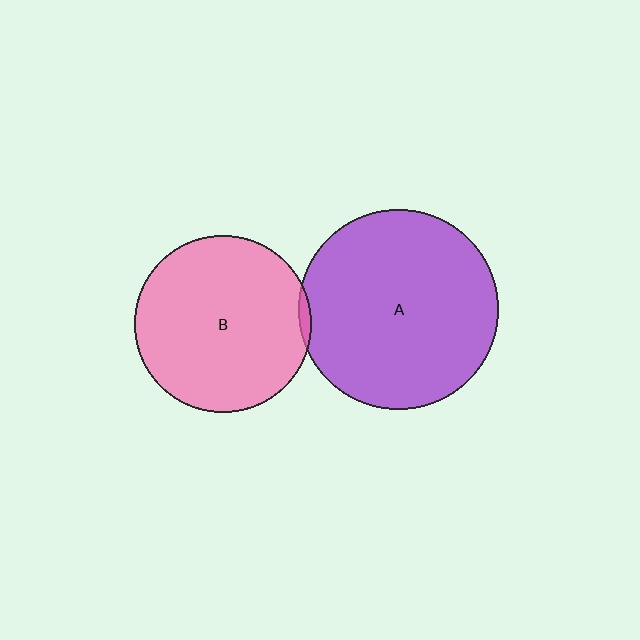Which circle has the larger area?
Circle A (purple).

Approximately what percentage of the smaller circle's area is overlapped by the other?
Approximately 5%.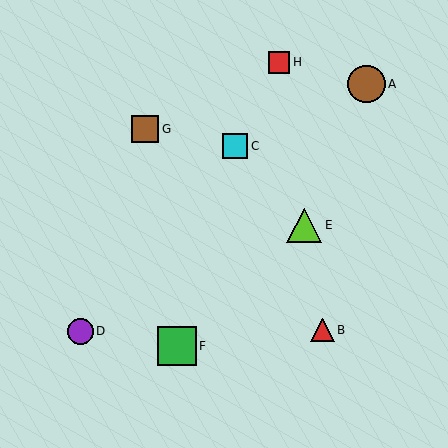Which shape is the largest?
The green square (labeled F) is the largest.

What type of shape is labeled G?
Shape G is a brown square.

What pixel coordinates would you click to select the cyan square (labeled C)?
Click at (235, 146) to select the cyan square C.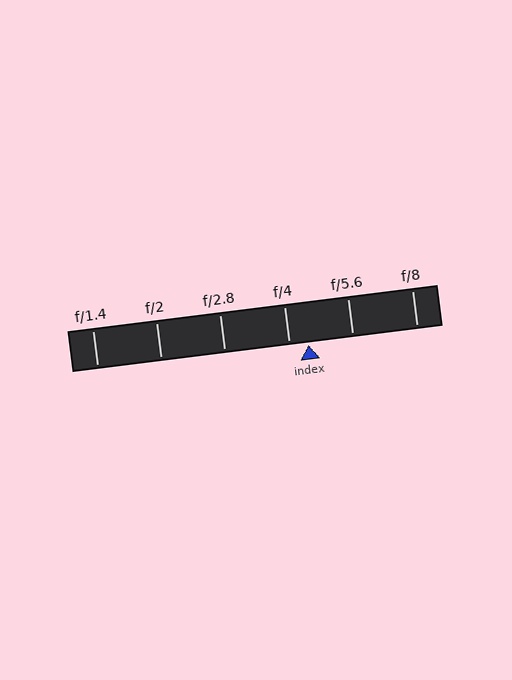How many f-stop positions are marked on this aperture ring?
There are 6 f-stop positions marked.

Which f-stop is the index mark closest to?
The index mark is closest to f/4.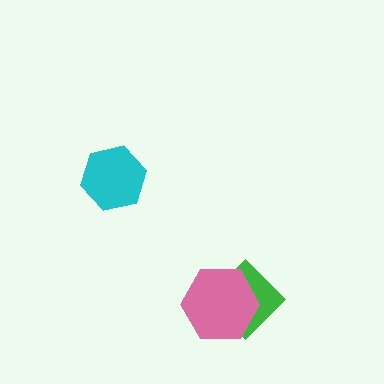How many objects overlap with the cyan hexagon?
0 objects overlap with the cyan hexagon.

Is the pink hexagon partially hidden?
No, no other shape covers it.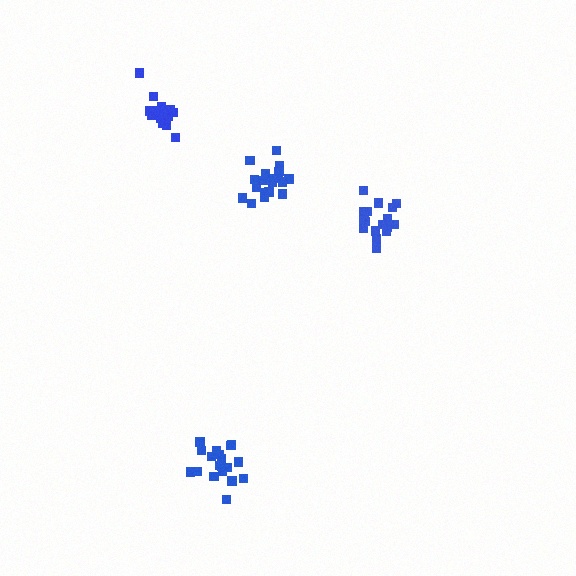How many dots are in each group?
Group 1: 20 dots, Group 2: 16 dots, Group 3: 17 dots, Group 4: 20 dots (73 total).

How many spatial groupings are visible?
There are 4 spatial groupings.